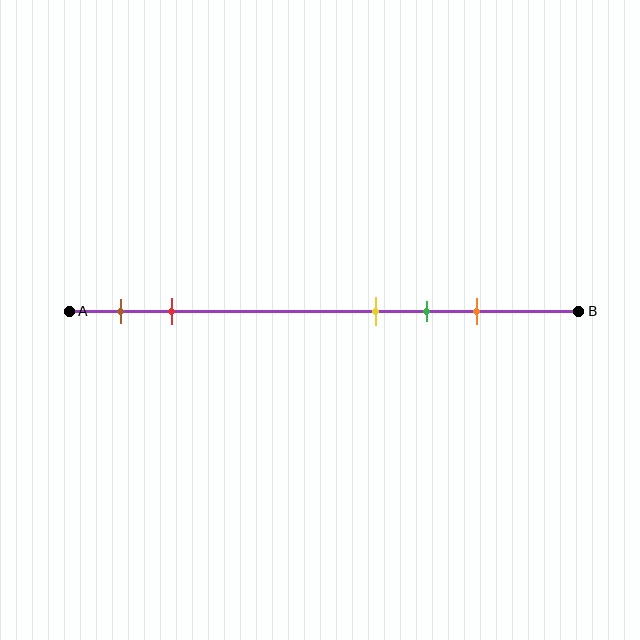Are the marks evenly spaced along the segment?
No, the marks are not evenly spaced.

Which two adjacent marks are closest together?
The yellow and green marks are the closest adjacent pair.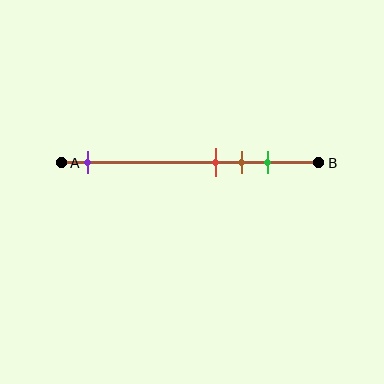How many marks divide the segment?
There are 4 marks dividing the segment.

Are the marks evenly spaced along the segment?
No, the marks are not evenly spaced.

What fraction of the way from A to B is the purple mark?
The purple mark is approximately 10% (0.1) of the way from A to B.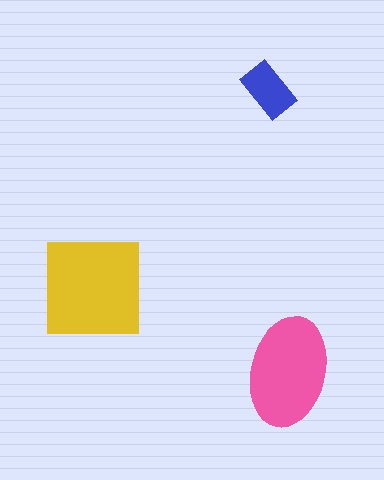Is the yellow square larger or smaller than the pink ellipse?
Larger.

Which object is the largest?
The yellow square.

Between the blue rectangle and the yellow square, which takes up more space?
The yellow square.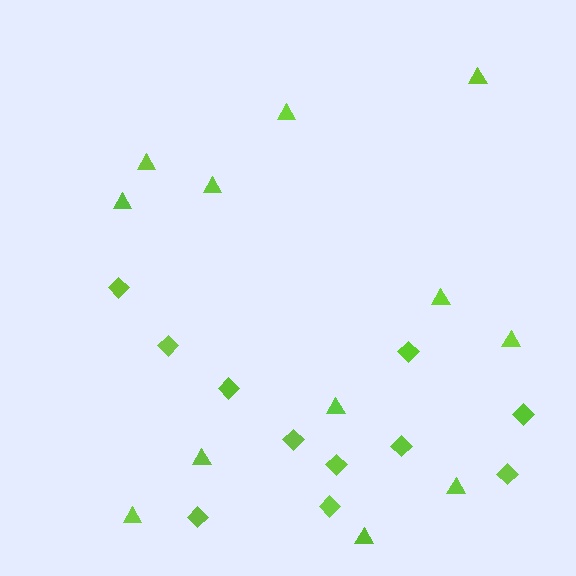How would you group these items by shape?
There are 2 groups: one group of triangles (12) and one group of diamonds (11).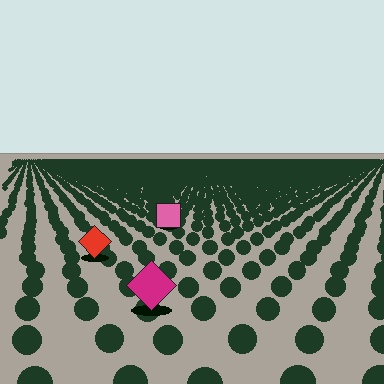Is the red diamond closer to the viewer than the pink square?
Yes. The red diamond is closer — you can tell from the texture gradient: the ground texture is coarser near it.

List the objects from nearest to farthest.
From nearest to farthest: the magenta diamond, the red diamond, the pink square.